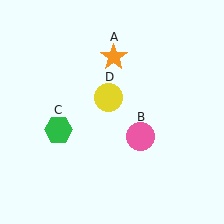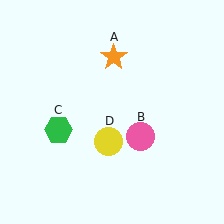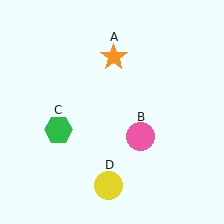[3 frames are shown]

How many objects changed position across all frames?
1 object changed position: yellow circle (object D).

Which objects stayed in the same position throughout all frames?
Orange star (object A) and pink circle (object B) and green hexagon (object C) remained stationary.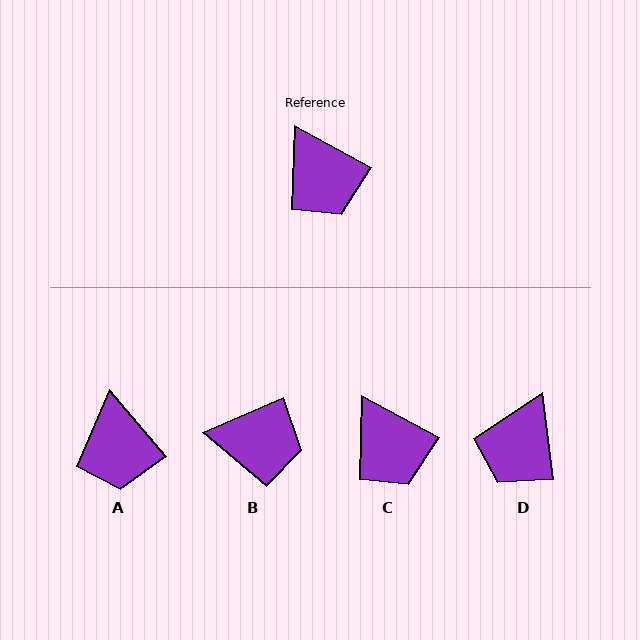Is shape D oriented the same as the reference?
No, it is off by about 55 degrees.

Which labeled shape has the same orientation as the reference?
C.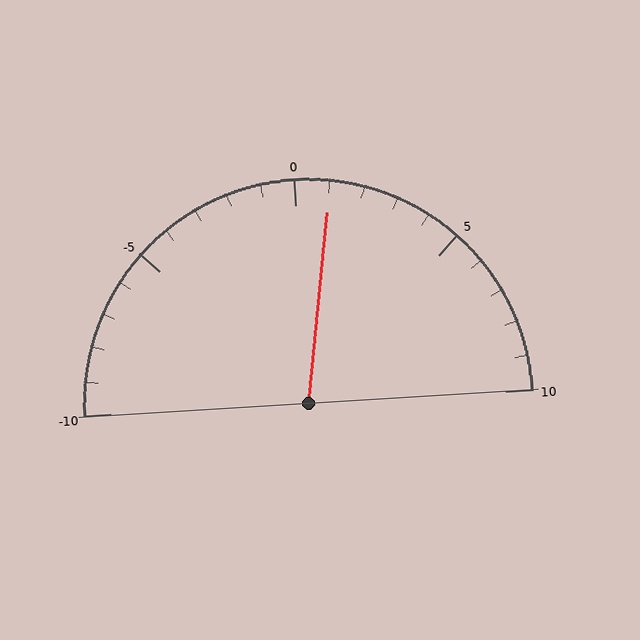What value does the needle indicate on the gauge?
The needle indicates approximately 1.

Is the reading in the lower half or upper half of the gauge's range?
The reading is in the upper half of the range (-10 to 10).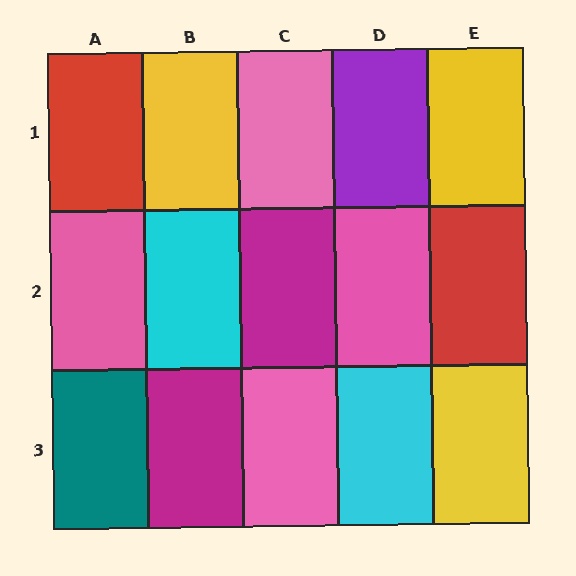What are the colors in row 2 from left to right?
Pink, cyan, magenta, pink, red.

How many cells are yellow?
3 cells are yellow.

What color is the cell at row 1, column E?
Yellow.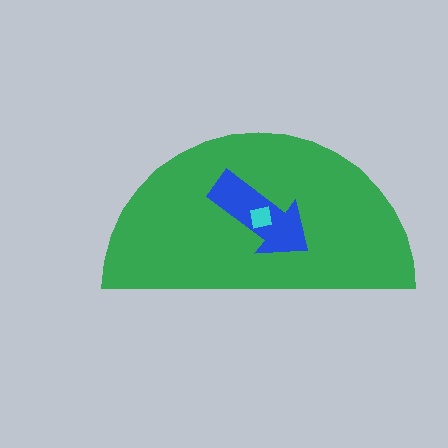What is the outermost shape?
The green semicircle.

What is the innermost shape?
The cyan square.